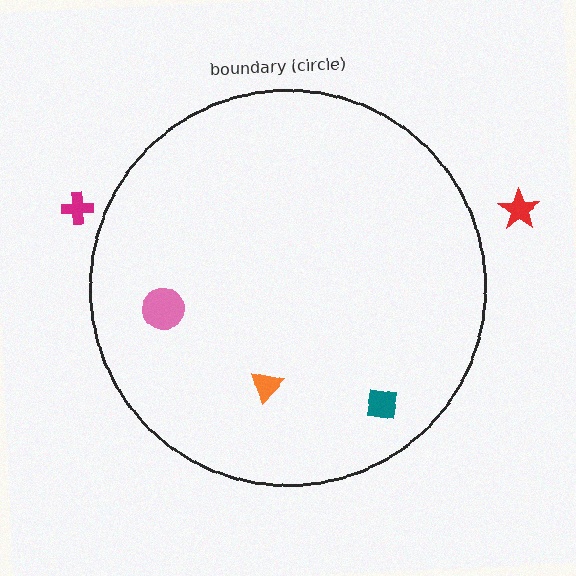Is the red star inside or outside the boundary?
Outside.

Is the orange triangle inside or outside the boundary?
Inside.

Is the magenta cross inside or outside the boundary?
Outside.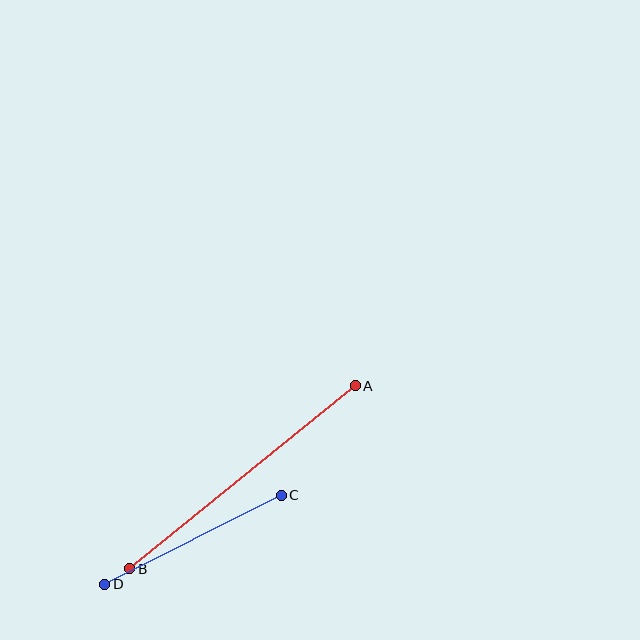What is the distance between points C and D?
The distance is approximately 198 pixels.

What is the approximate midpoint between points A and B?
The midpoint is at approximately (242, 477) pixels.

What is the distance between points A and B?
The distance is approximately 291 pixels.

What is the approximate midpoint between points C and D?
The midpoint is at approximately (193, 540) pixels.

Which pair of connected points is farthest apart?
Points A and B are farthest apart.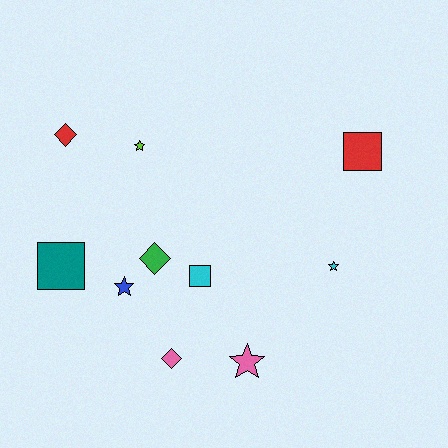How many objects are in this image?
There are 10 objects.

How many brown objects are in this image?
There are no brown objects.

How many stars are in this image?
There are 4 stars.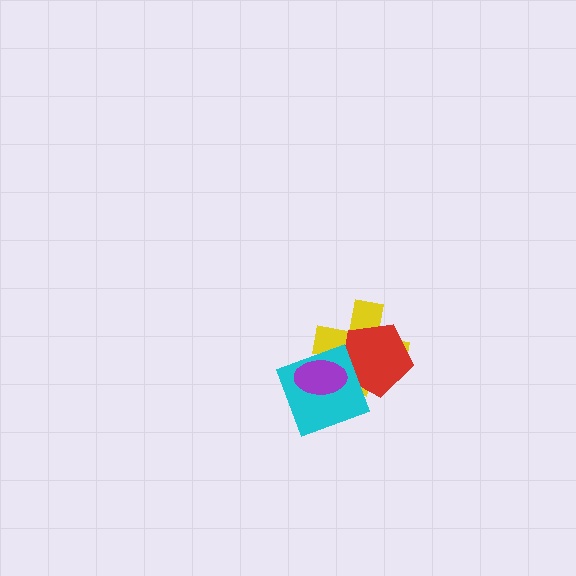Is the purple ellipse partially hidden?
No, no other shape covers it.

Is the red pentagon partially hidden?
Yes, it is partially covered by another shape.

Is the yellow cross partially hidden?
Yes, it is partially covered by another shape.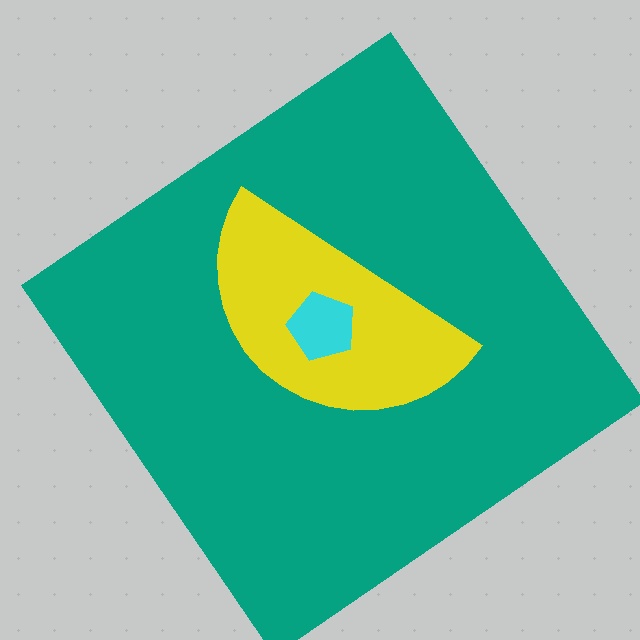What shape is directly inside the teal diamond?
The yellow semicircle.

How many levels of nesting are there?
3.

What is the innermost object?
The cyan pentagon.